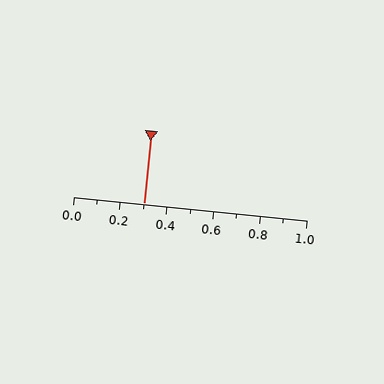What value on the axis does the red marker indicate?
The marker indicates approximately 0.3.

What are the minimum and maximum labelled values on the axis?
The axis runs from 0.0 to 1.0.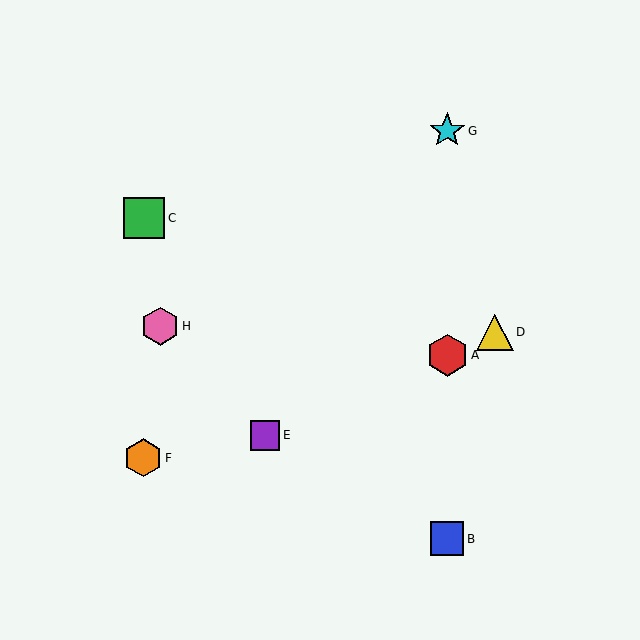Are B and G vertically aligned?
Yes, both are at x≈447.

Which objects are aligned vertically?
Objects A, B, G are aligned vertically.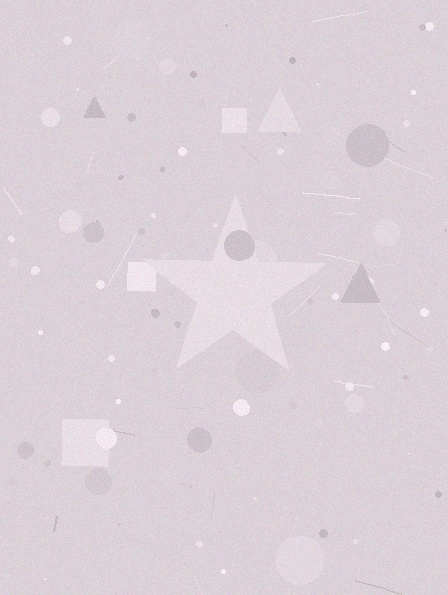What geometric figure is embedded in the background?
A star is embedded in the background.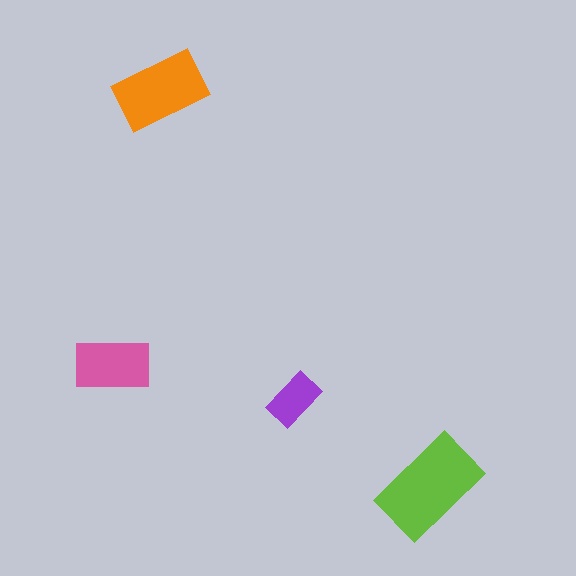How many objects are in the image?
There are 4 objects in the image.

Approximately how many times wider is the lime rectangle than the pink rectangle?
About 1.5 times wider.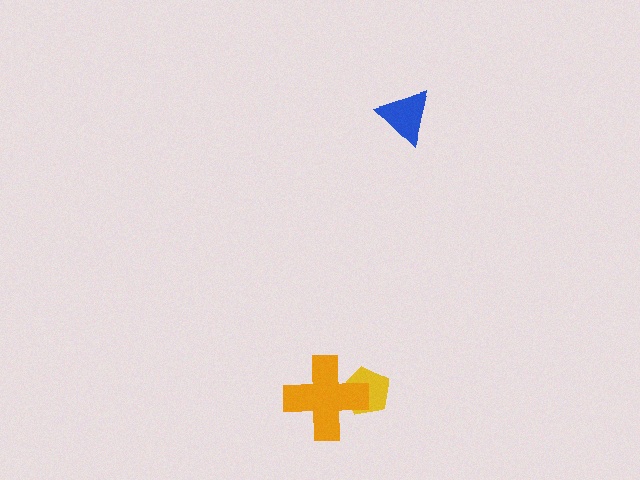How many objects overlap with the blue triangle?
0 objects overlap with the blue triangle.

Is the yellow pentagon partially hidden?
Yes, it is partially covered by another shape.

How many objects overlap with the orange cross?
1 object overlaps with the orange cross.